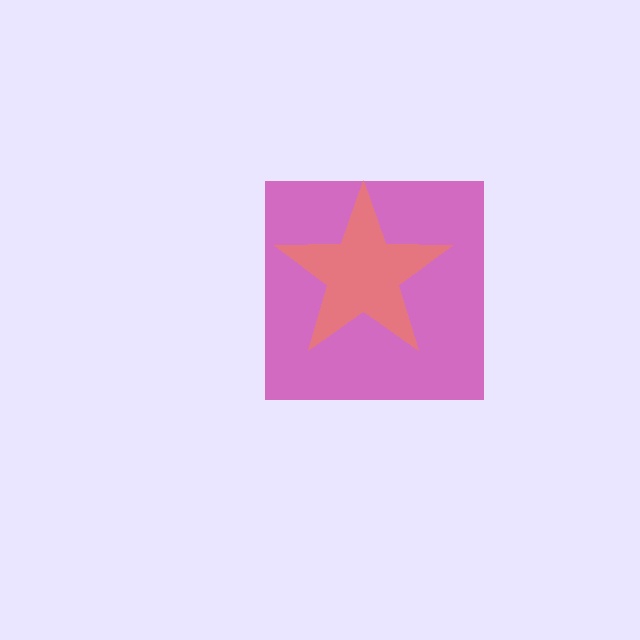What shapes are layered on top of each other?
The layered shapes are: a magenta square, an orange star.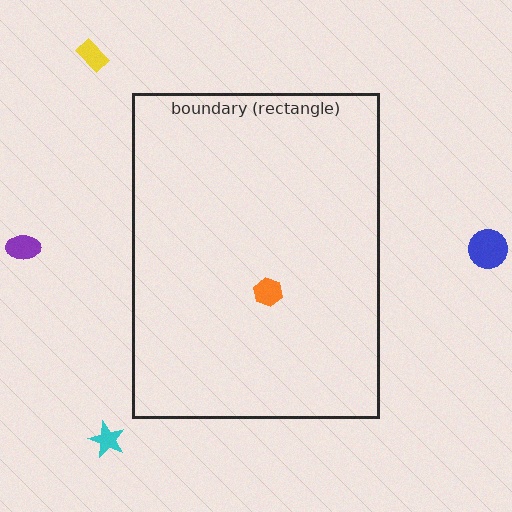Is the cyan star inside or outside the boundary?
Outside.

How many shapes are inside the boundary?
1 inside, 4 outside.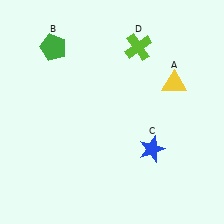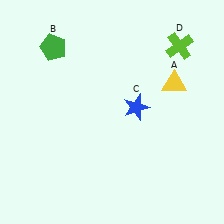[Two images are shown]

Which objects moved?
The objects that moved are: the blue star (C), the lime cross (D).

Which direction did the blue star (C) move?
The blue star (C) moved up.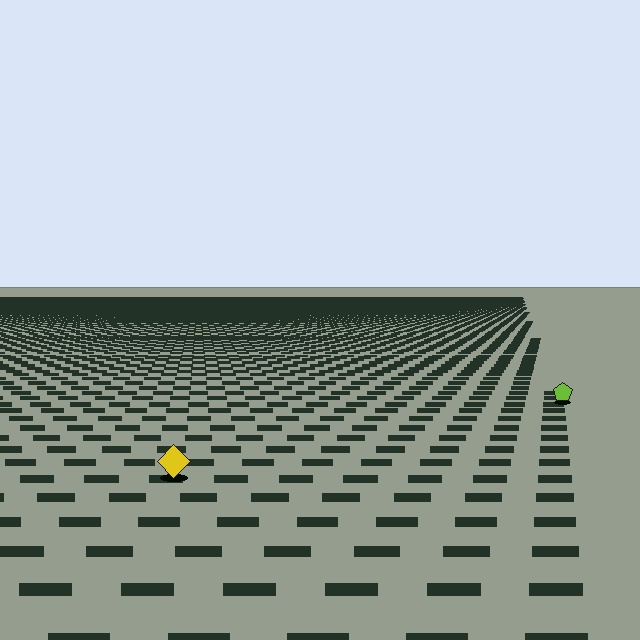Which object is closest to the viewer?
The yellow diamond is closest. The texture marks near it are larger and more spread out.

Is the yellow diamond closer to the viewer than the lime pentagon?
Yes. The yellow diamond is closer — you can tell from the texture gradient: the ground texture is coarser near it.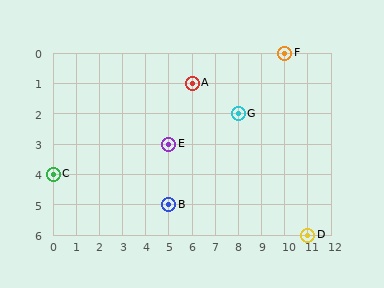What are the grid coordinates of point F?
Point F is at grid coordinates (10, 0).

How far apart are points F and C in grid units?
Points F and C are 10 columns and 4 rows apart (about 10.8 grid units diagonally).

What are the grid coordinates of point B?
Point B is at grid coordinates (5, 5).